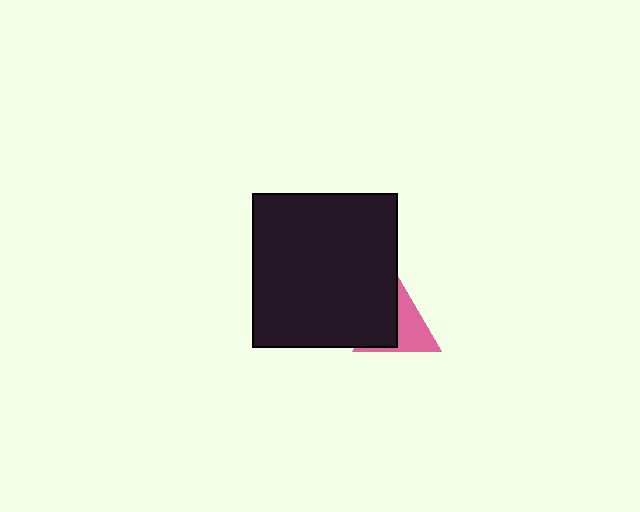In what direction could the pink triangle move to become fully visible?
The pink triangle could move right. That would shift it out from behind the black rectangle entirely.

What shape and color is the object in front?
The object in front is a black rectangle.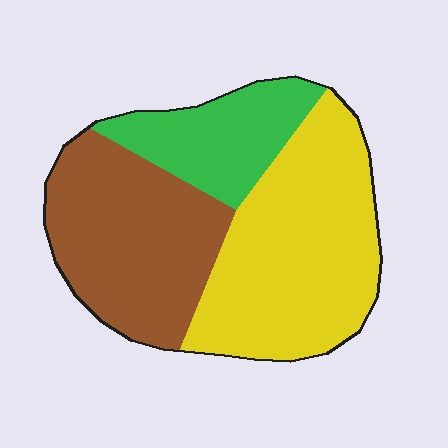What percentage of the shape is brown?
Brown takes up about three eighths (3/8) of the shape.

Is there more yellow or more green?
Yellow.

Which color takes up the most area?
Yellow, at roughly 45%.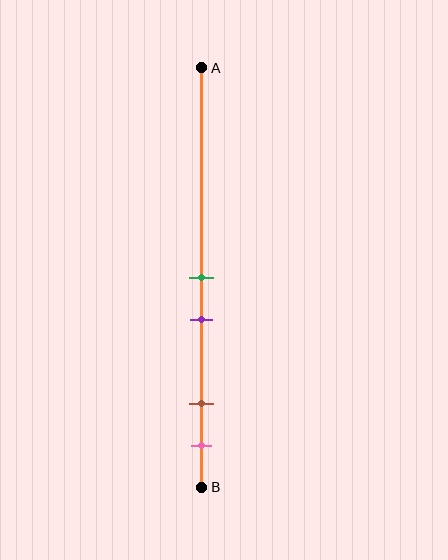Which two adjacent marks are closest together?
The green and purple marks are the closest adjacent pair.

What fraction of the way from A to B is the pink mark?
The pink mark is approximately 90% (0.9) of the way from A to B.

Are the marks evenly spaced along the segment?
No, the marks are not evenly spaced.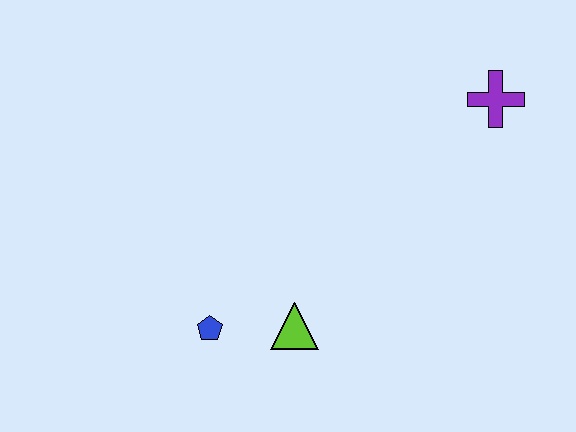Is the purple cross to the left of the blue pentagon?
No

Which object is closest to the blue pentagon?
The lime triangle is closest to the blue pentagon.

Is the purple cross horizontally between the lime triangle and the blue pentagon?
No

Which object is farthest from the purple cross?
The blue pentagon is farthest from the purple cross.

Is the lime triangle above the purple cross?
No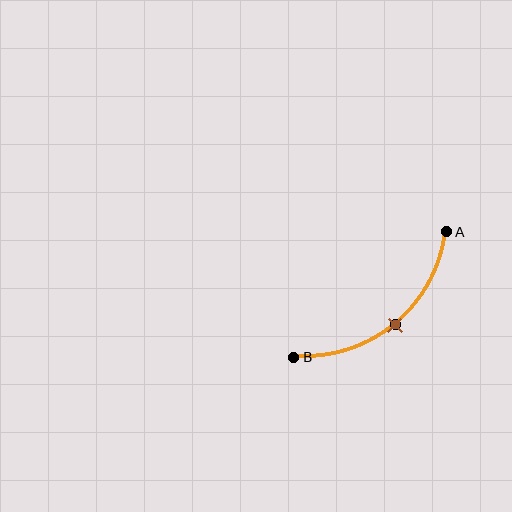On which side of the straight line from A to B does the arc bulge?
The arc bulges below and to the right of the straight line connecting A and B.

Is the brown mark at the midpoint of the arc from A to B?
Yes. The brown mark lies on the arc at equal arc-length from both A and B — it is the arc midpoint.